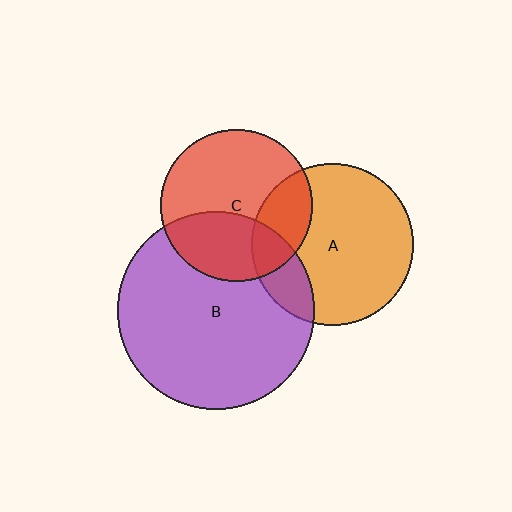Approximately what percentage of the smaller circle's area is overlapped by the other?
Approximately 20%.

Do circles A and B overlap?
Yes.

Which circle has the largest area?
Circle B (purple).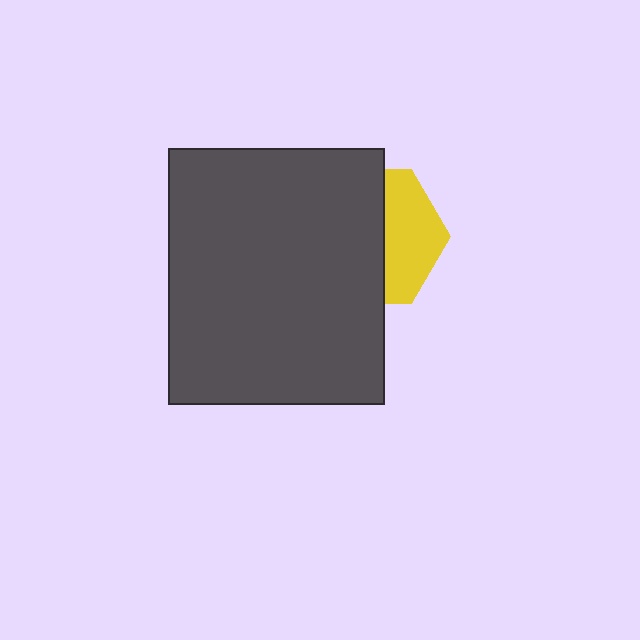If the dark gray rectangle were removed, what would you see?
You would see the complete yellow hexagon.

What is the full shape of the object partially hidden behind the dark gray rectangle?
The partially hidden object is a yellow hexagon.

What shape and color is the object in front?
The object in front is a dark gray rectangle.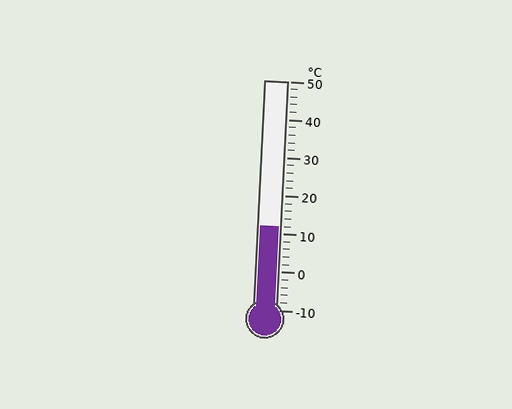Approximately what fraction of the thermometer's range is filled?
The thermometer is filled to approximately 35% of its range.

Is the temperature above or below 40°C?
The temperature is below 40°C.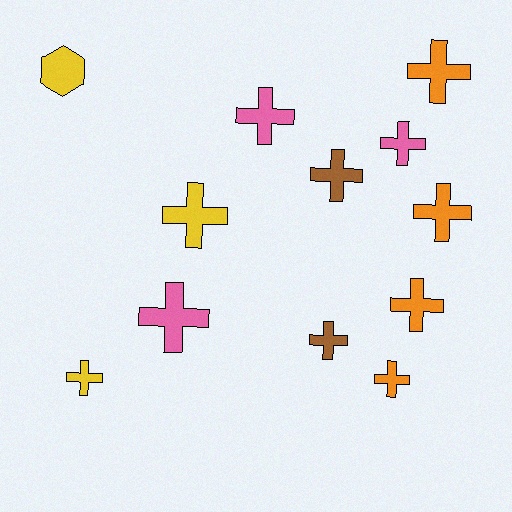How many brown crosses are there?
There are 2 brown crosses.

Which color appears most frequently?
Orange, with 4 objects.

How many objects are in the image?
There are 12 objects.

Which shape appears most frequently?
Cross, with 11 objects.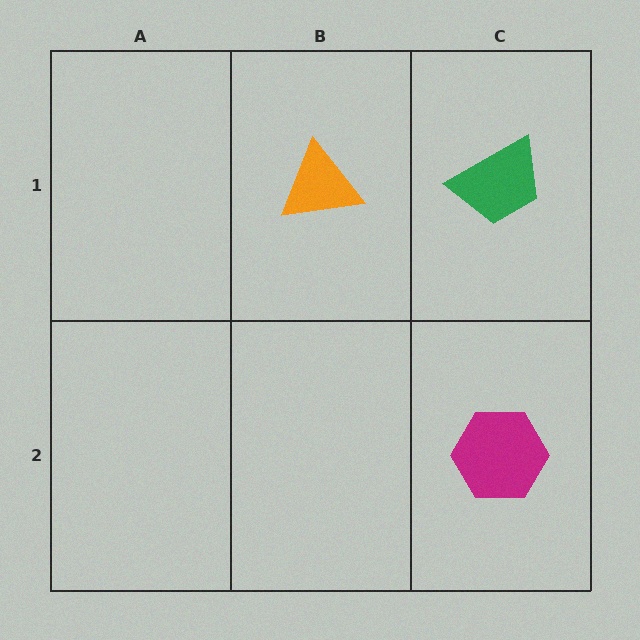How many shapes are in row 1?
2 shapes.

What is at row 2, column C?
A magenta hexagon.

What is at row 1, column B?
An orange triangle.